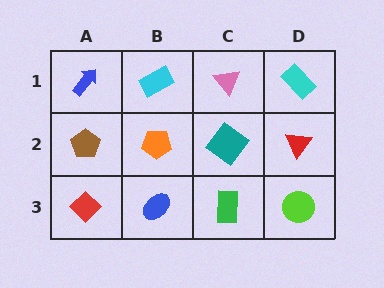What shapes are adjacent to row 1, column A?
A brown pentagon (row 2, column A), a cyan rectangle (row 1, column B).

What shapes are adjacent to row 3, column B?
An orange pentagon (row 2, column B), a red diamond (row 3, column A), a green rectangle (row 3, column C).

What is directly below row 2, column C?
A green rectangle.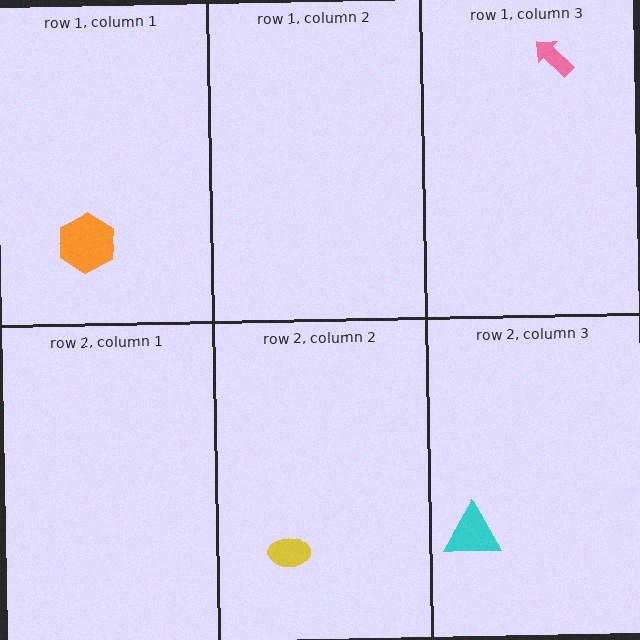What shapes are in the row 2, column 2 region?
The yellow ellipse.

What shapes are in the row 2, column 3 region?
The cyan triangle.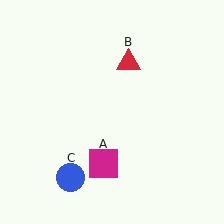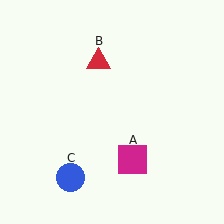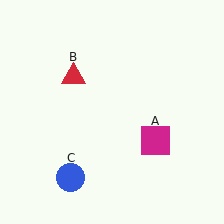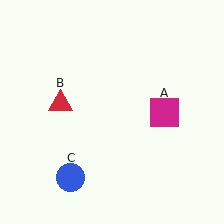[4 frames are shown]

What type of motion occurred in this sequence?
The magenta square (object A), red triangle (object B) rotated counterclockwise around the center of the scene.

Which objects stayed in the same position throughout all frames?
Blue circle (object C) remained stationary.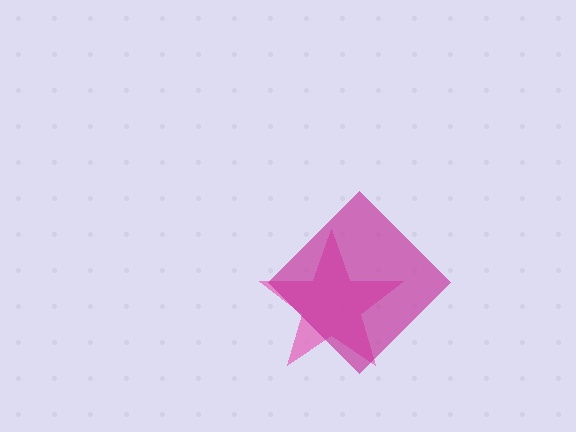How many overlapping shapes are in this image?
There are 2 overlapping shapes in the image.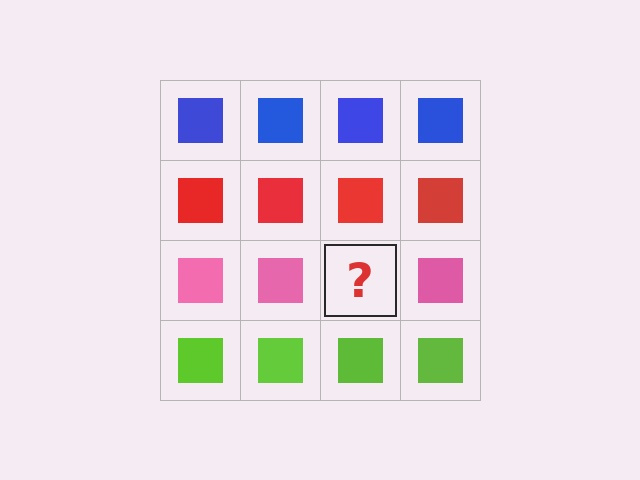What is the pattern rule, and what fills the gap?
The rule is that each row has a consistent color. The gap should be filled with a pink square.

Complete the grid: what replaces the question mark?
The question mark should be replaced with a pink square.